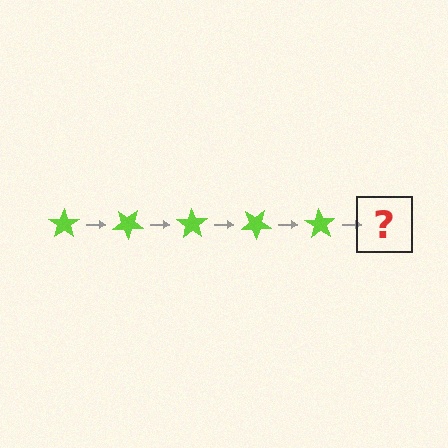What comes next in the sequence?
The next element should be a lime star rotated 175 degrees.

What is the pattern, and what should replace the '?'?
The pattern is that the star rotates 35 degrees each step. The '?' should be a lime star rotated 175 degrees.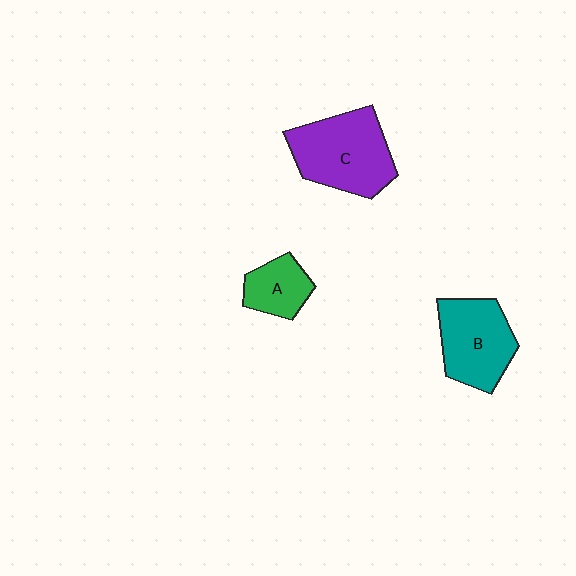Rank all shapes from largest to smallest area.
From largest to smallest: C (purple), B (teal), A (green).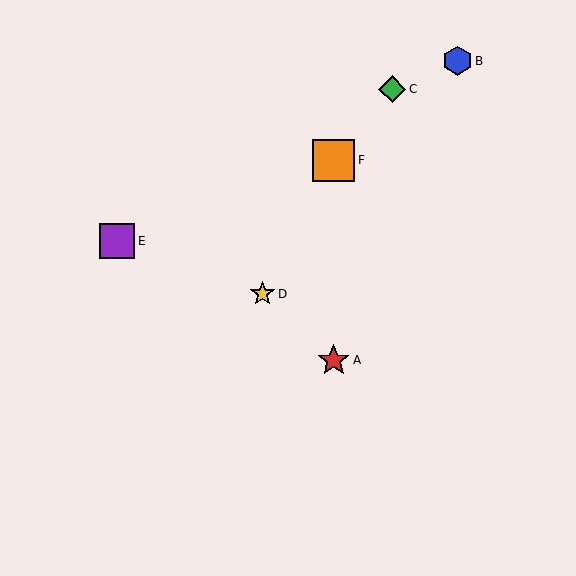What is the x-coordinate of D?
Object D is at x≈262.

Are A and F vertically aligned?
Yes, both are at x≈334.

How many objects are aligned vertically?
2 objects (A, F) are aligned vertically.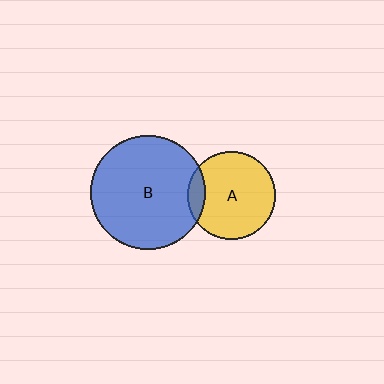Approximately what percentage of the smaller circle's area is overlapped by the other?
Approximately 10%.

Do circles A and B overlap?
Yes.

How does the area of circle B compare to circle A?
Approximately 1.7 times.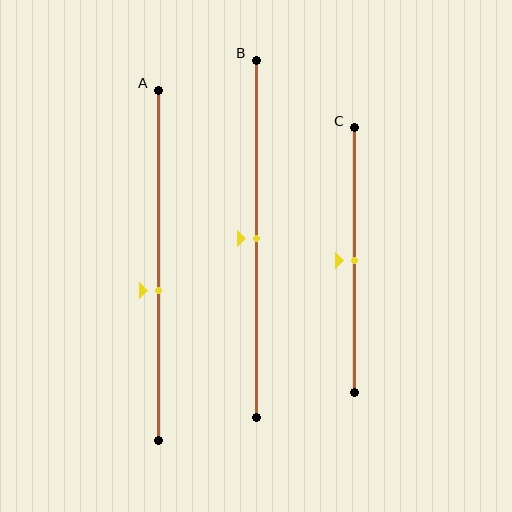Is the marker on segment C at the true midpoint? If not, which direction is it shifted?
Yes, the marker on segment C is at the true midpoint.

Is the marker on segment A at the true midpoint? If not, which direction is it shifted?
No, the marker on segment A is shifted downward by about 7% of the segment length.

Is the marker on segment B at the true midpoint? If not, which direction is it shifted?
Yes, the marker on segment B is at the true midpoint.